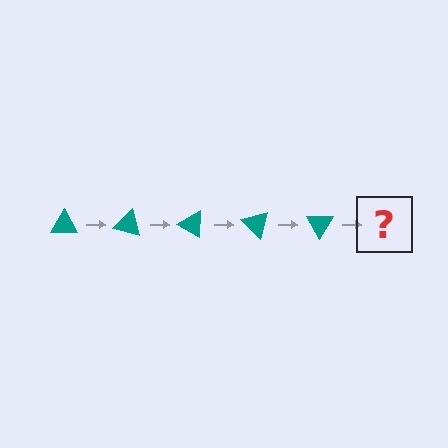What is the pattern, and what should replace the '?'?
The pattern is that the triangle rotates 15 degrees each step. The '?' should be a teal triangle rotated 75 degrees.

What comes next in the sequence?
The next element should be a teal triangle rotated 75 degrees.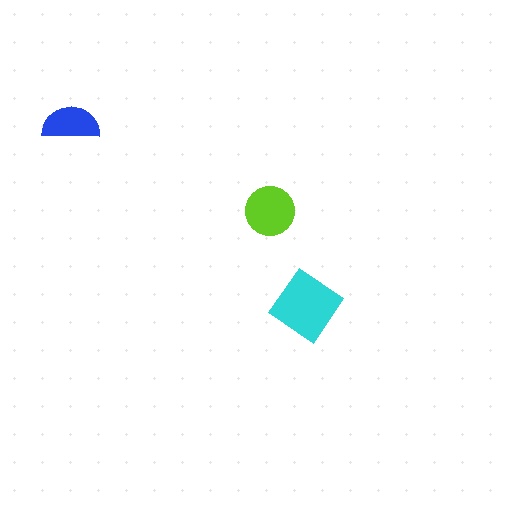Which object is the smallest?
The blue semicircle.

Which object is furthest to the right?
The cyan diamond is rightmost.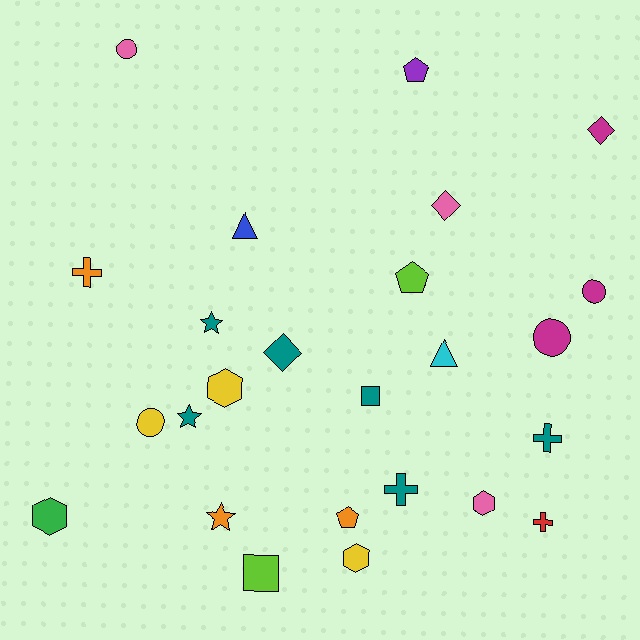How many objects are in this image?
There are 25 objects.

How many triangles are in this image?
There are 2 triangles.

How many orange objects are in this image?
There are 3 orange objects.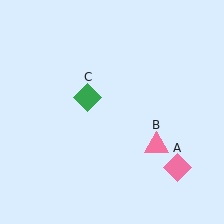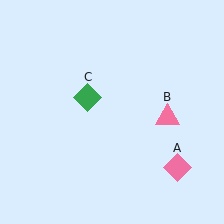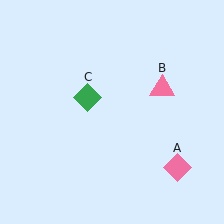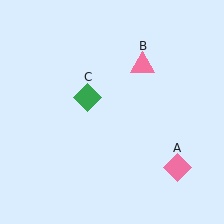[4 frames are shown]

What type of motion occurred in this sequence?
The pink triangle (object B) rotated counterclockwise around the center of the scene.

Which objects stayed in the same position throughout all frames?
Pink diamond (object A) and green diamond (object C) remained stationary.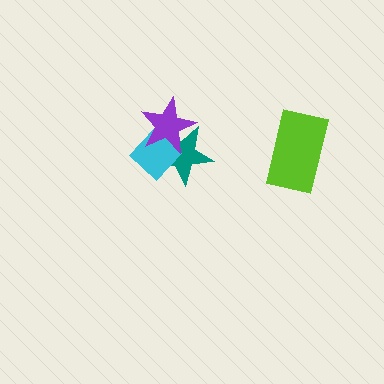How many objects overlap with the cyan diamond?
2 objects overlap with the cyan diamond.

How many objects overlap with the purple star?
2 objects overlap with the purple star.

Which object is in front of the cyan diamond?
The purple star is in front of the cyan diamond.